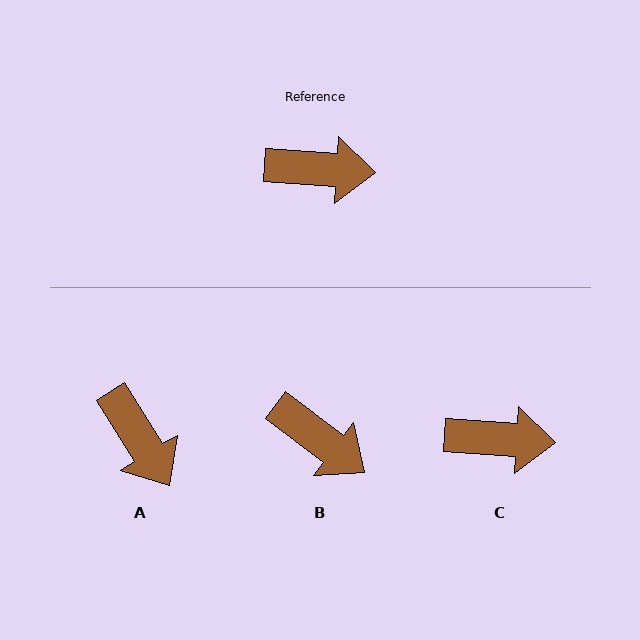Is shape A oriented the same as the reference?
No, it is off by about 54 degrees.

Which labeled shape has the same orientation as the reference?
C.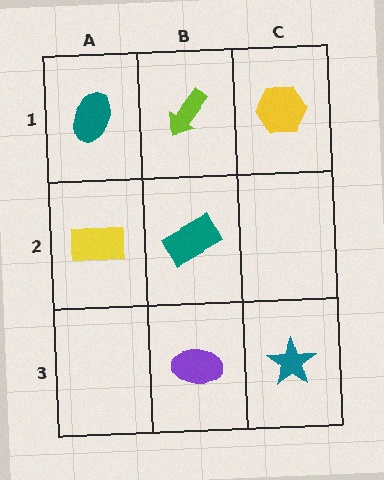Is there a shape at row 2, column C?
No, that cell is empty.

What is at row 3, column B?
A purple ellipse.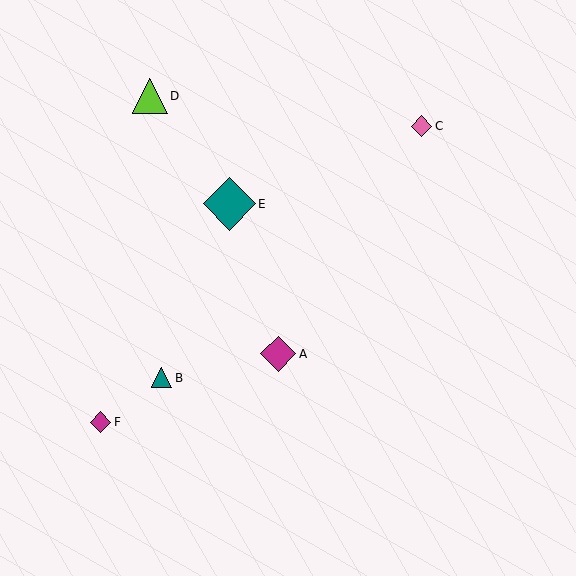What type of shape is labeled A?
Shape A is a magenta diamond.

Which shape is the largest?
The teal diamond (labeled E) is the largest.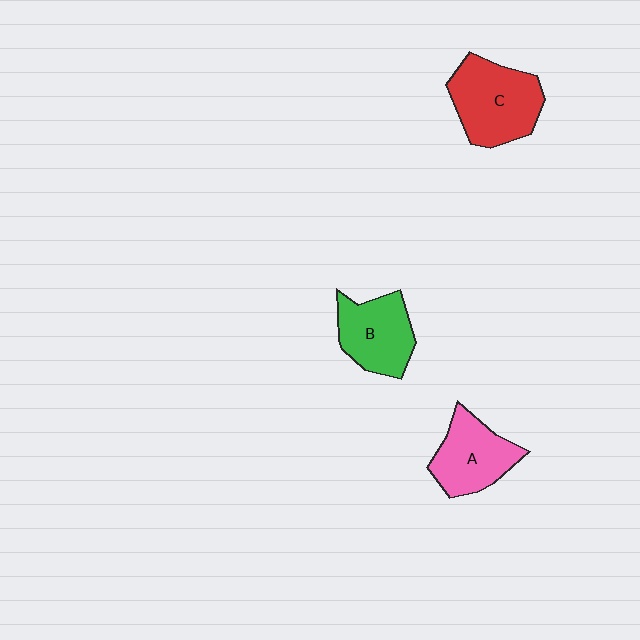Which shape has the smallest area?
Shape A (pink).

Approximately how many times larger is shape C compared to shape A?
Approximately 1.3 times.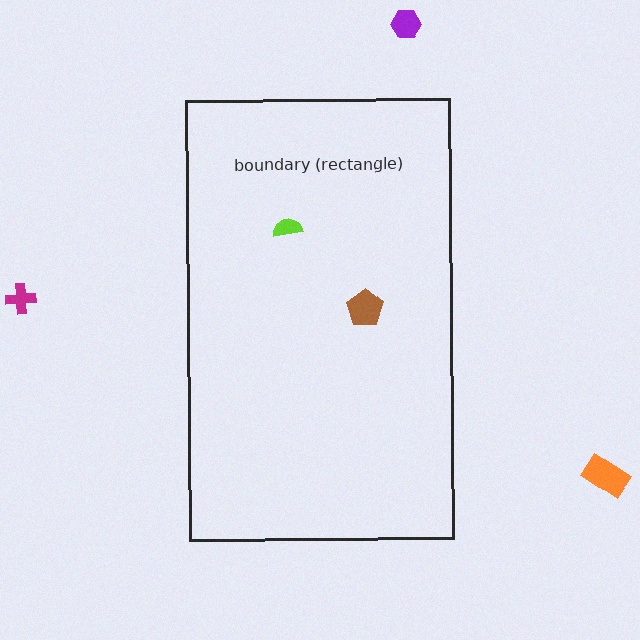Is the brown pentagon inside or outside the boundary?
Inside.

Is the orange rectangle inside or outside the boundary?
Outside.